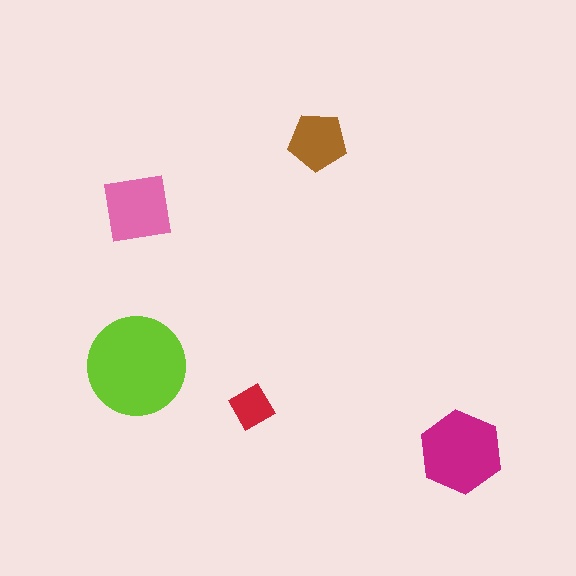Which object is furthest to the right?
The magenta hexagon is rightmost.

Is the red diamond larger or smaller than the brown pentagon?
Smaller.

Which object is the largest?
The lime circle.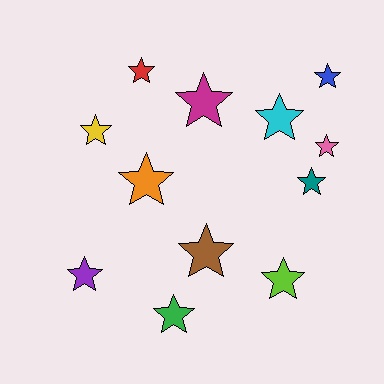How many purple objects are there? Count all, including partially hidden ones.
There is 1 purple object.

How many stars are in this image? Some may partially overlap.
There are 12 stars.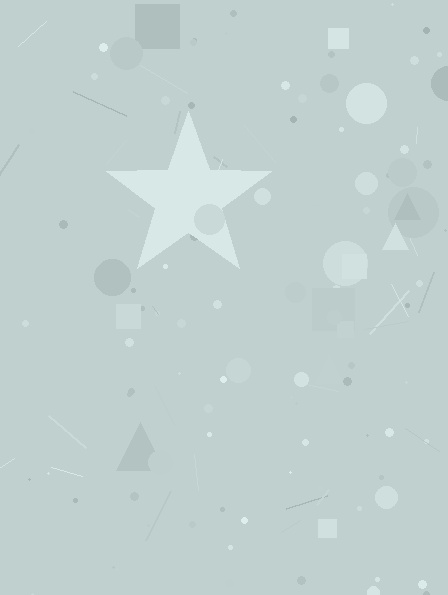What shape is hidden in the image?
A star is hidden in the image.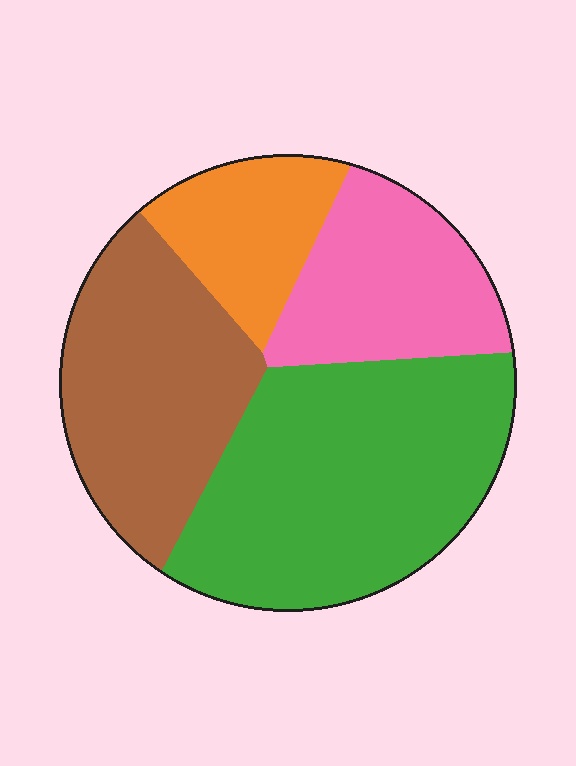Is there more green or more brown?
Green.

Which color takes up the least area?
Orange, at roughly 15%.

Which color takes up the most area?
Green, at roughly 40%.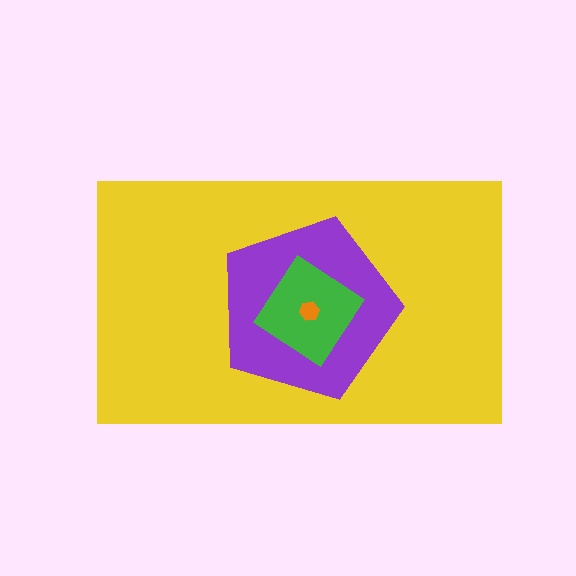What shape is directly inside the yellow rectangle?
The purple pentagon.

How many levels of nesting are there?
4.